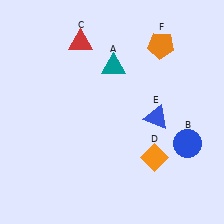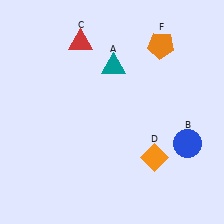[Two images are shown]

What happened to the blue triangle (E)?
The blue triangle (E) was removed in Image 2. It was in the bottom-right area of Image 1.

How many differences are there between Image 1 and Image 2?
There is 1 difference between the two images.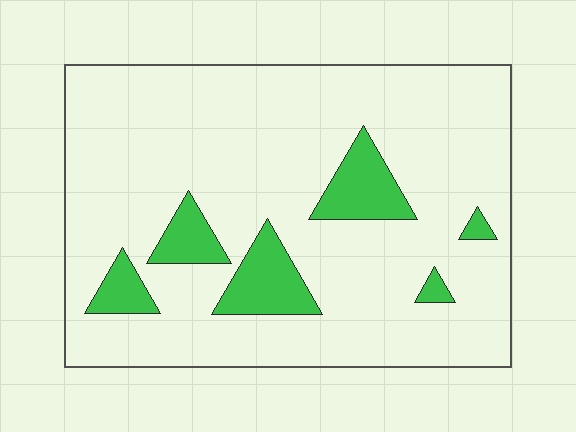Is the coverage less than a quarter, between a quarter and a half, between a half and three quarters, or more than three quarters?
Less than a quarter.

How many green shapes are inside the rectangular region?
6.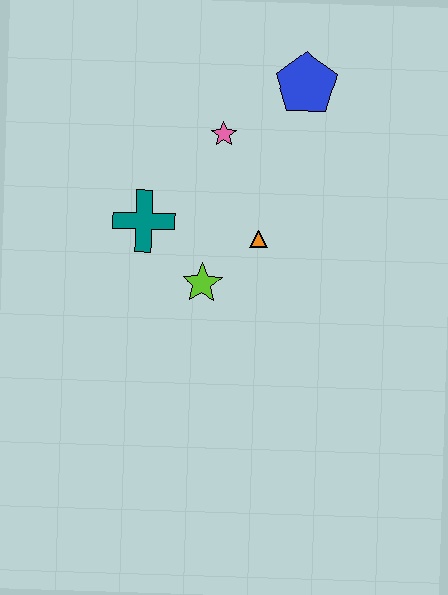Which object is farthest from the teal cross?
The blue pentagon is farthest from the teal cross.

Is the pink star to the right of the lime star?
Yes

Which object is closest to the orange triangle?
The lime star is closest to the orange triangle.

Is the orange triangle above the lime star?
Yes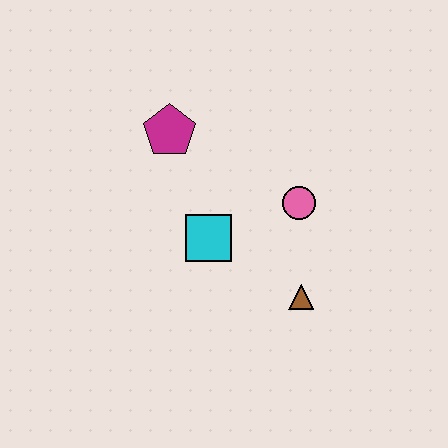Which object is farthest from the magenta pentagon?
The brown triangle is farthest from the magenta pentagon.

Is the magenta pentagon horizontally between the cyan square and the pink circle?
No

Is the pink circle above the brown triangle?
Yes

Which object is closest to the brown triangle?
The pink circle is closest to the brown triangle.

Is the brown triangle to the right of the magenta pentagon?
Yes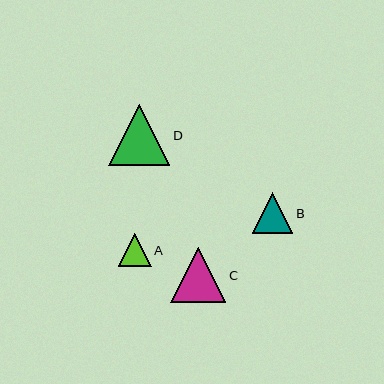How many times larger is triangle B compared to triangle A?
Triangle B is approximately 1.2 times the size of triangle A.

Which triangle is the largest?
Triangle D is the largest with a size of approximately 61 pixels.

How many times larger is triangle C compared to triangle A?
Triangle C is approximately 1.7 times the size of triangle A.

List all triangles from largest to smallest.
From largest to smallest: D, C, B, A.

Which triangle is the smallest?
Triangle A is the smallest with a size of approximately 33 pixels.